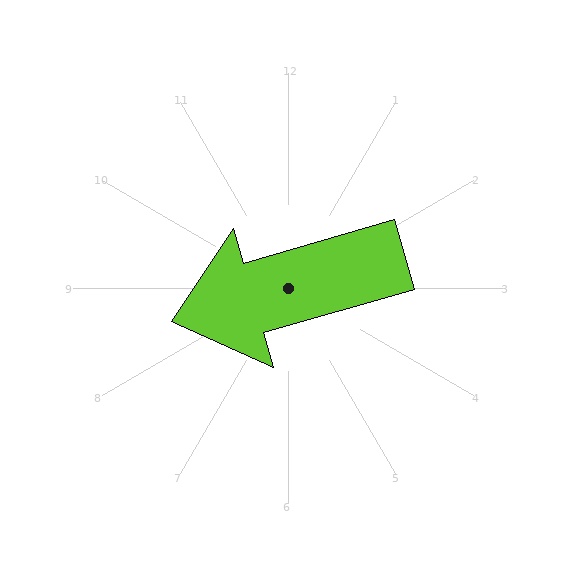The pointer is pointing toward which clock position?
Roughly 8 o'clock.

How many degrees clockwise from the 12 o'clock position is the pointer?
Approximately 254 degrees.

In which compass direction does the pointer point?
West.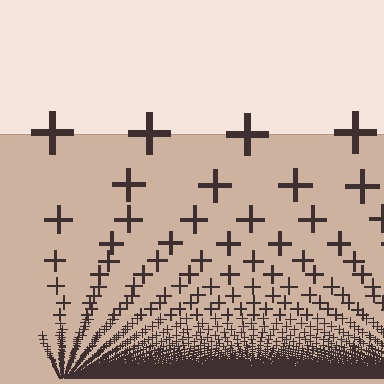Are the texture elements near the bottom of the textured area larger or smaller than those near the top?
Smaller. The gradient is inverted — elements near the bottom are smaller and denser.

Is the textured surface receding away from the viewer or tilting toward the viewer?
The surface appears to tilt toward the viewer. Texture elements get larger and sparser toward the top.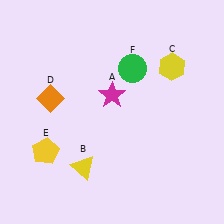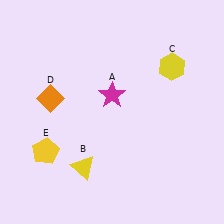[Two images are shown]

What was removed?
The green circle (F) was removed in Image 2.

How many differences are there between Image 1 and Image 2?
There is 1 difference between the two images.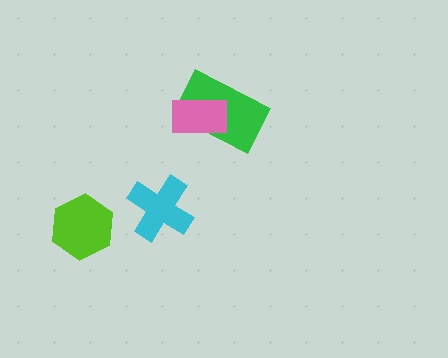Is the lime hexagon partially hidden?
No, no other shape covers it.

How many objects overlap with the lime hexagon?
0 objects overlap with the lime hexagon.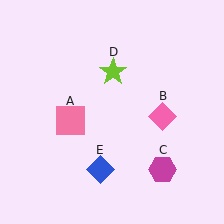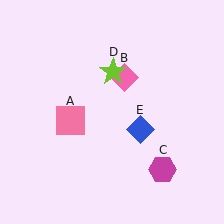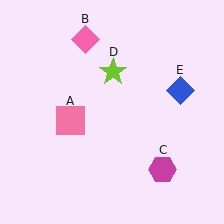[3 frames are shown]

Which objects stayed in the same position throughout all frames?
Pink square (object A) and magenta hexagon (object C) and lime star (object D) remained stationary.